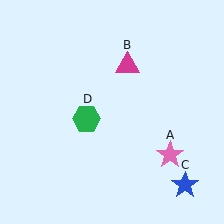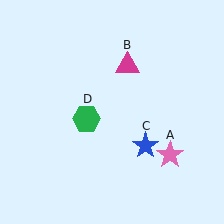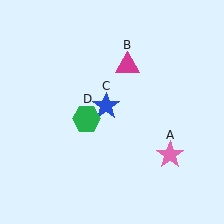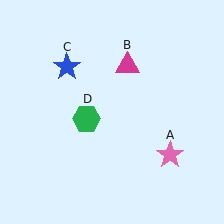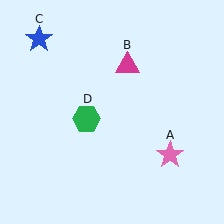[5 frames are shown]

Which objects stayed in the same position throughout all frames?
Pink star (object A) and magenta triangle (object B) and green hexagon (object D) remained stationary.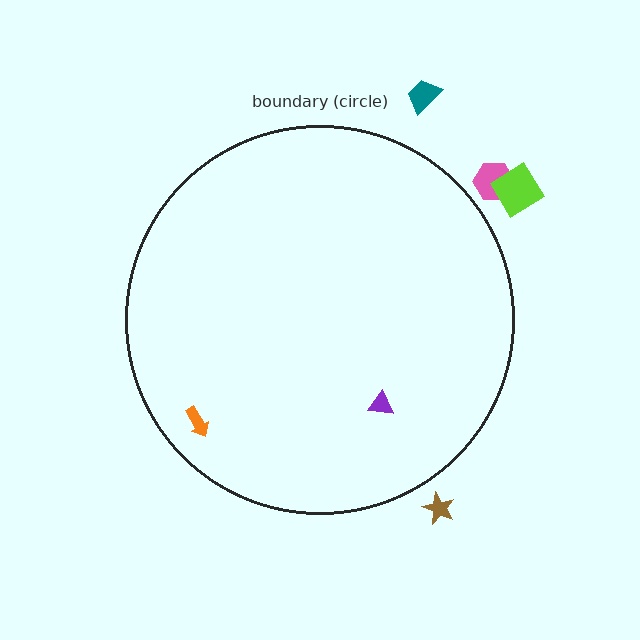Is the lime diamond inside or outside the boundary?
Outside.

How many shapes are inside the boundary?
2 inside, 4 outside.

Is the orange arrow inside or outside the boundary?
Inside.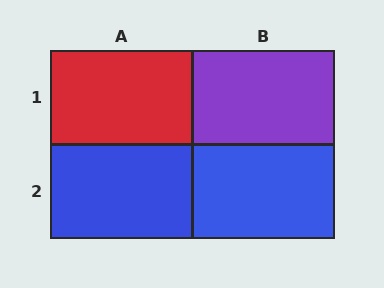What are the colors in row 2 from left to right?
Blue, blue.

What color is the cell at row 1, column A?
Red.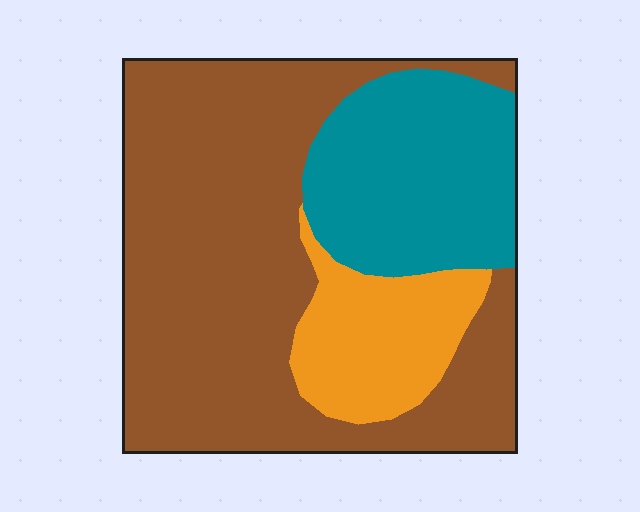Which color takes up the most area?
Brown, at roughly 60%.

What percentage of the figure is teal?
Teal covers around 25% of the figure.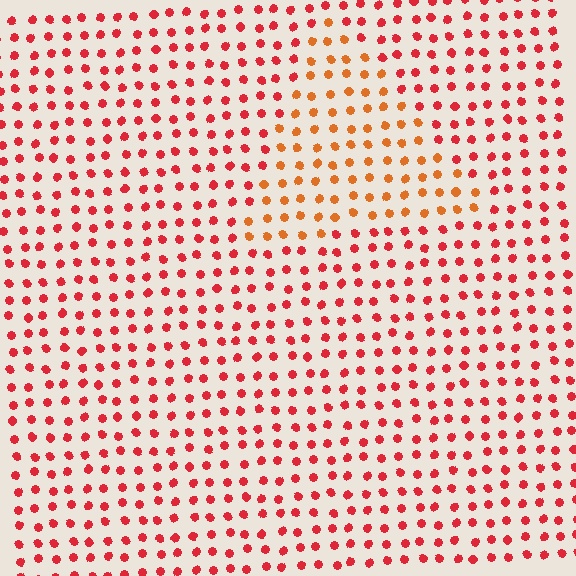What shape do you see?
I see a triangle.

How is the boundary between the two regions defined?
The boundary is defined purely by a slight shift in hue (about 30 degrees). Spacing, size, and orientation are identical on both sides.